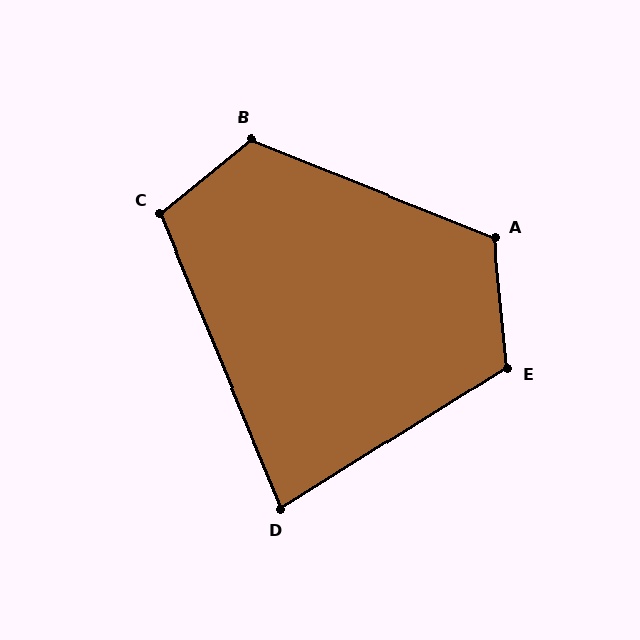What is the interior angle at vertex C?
Approximately 106 degrees (obtuse).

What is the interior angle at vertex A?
Approximately 117 degrees (obtuse).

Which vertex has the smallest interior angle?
D, at approximately 81 degrees.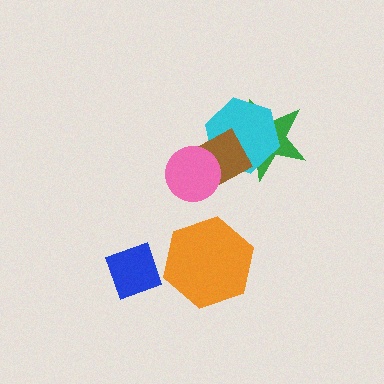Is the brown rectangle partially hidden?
Yes, it is partially covered by another shape.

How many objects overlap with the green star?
2 objects overlap with the green star.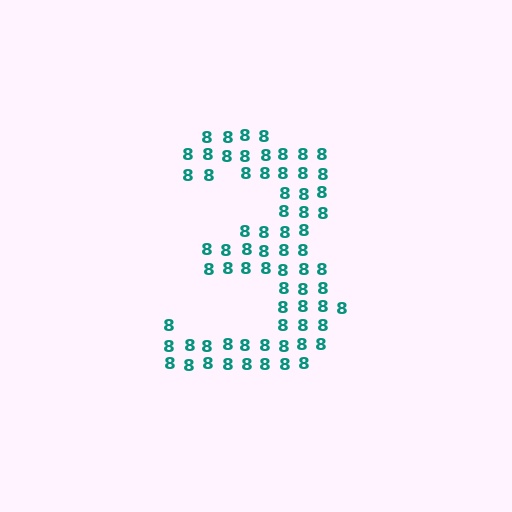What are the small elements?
The small elements are digit 8's.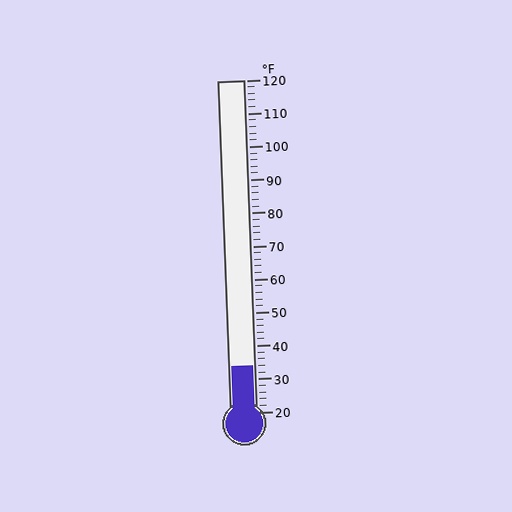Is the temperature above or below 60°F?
The temperature is below 60°F.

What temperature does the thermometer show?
The thermometer shows approximately 34°F.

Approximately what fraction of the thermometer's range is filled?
The thermometer is filled to approximately 15% of its range.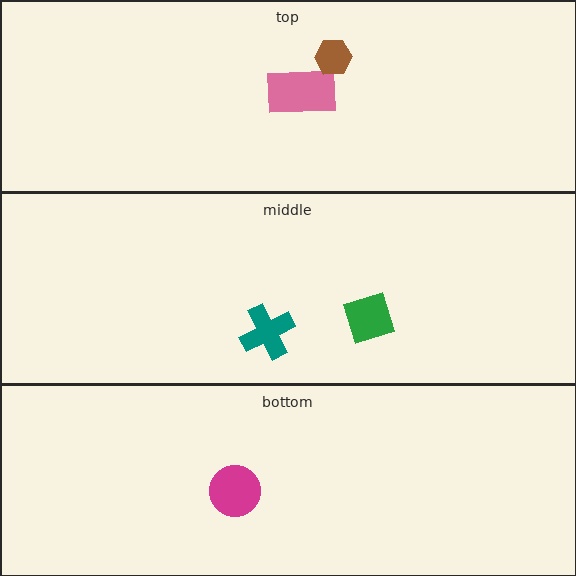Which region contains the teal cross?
The middle region.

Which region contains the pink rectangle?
The top region.